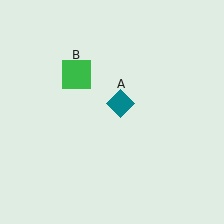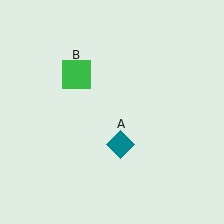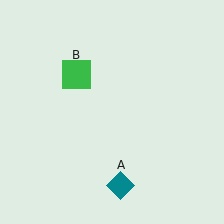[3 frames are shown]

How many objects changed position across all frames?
1 object changed position: teal diamond (object A).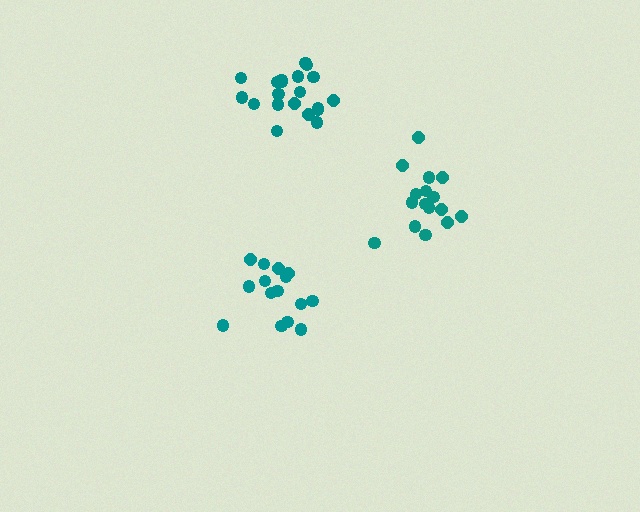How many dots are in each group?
Group 1: 16 dots, Group 2: 20 dots, Group 3: 15 dots (51 total).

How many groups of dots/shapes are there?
There are 3 groups.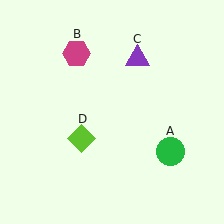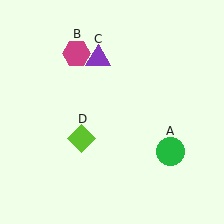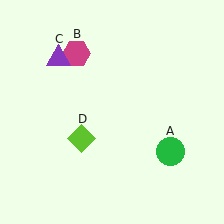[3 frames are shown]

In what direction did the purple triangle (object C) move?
The purple triangle (object C) moved left.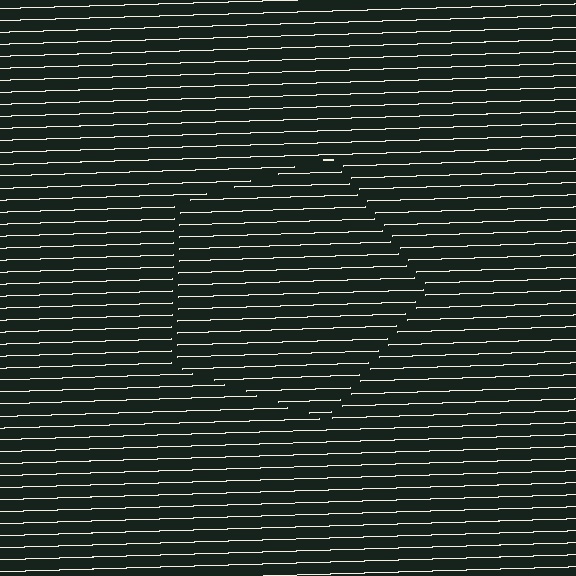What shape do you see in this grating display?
An illusory pentagon. The interior of the shape contains the same grating, shifted by half a period — the contour is defined by the phase discontinuity where line-ends from the inner and outer gratings abut.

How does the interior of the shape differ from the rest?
The interior of the shape contains the same grating, shifted by half a period — the contour is defined by the phase discontinuity where line-ends from the inner and outer gratings abut.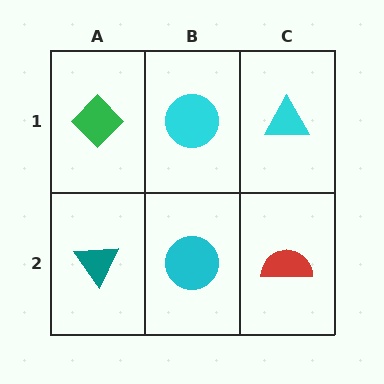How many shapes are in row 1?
3 shapes.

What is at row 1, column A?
A green diamond.